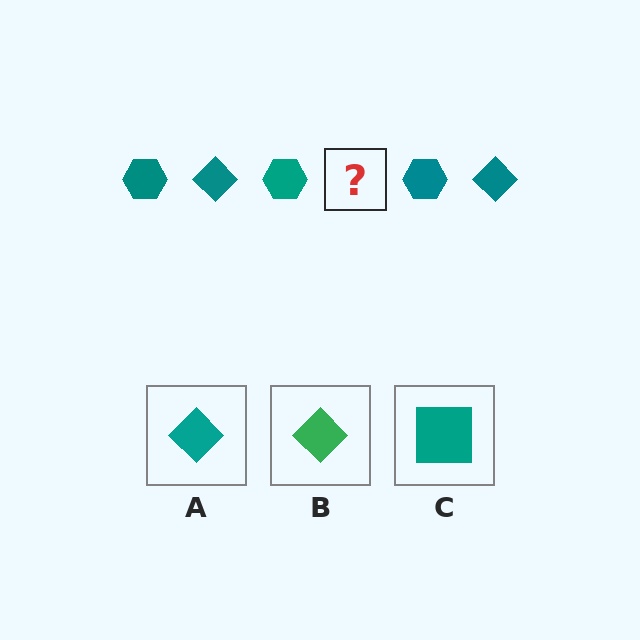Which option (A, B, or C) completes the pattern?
A.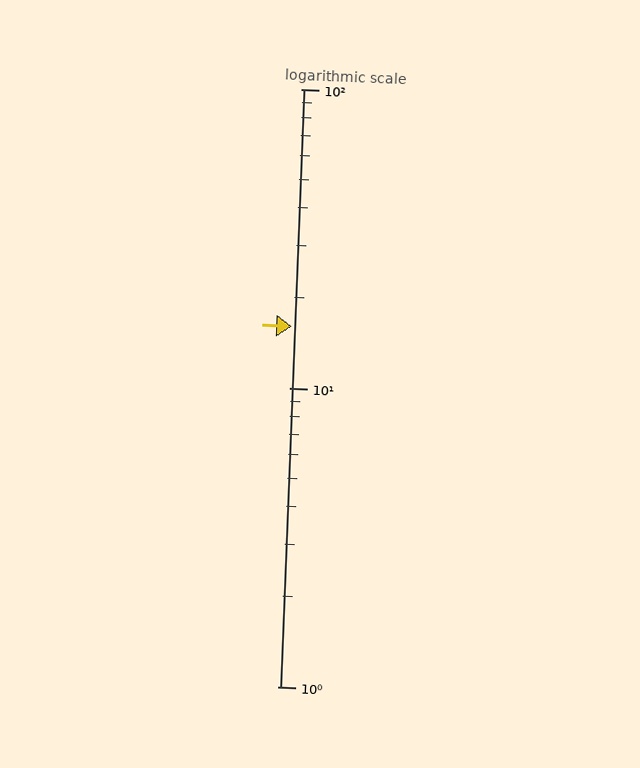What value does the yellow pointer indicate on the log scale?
The pointer indicates approximately 16.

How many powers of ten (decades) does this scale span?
The scale spans 2 decades, from 1 to 100.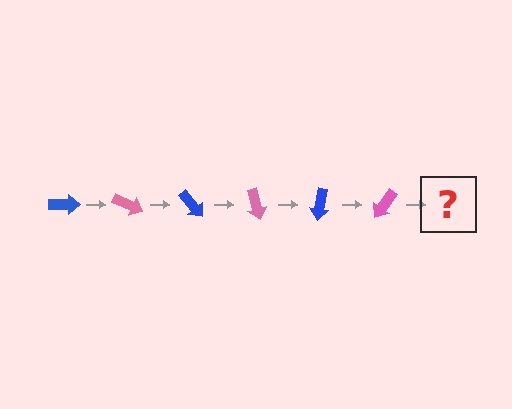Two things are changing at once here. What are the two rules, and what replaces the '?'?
The two rules are that it rotates 25 degrees each step and the color cycles through blue and pink. The '?' should be a blue arrow, rotated 150 degrees from the start.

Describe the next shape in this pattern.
It should be a blue arrow, rotated 150 degrees from the start.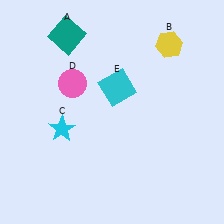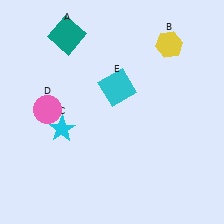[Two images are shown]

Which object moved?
The pink circle (D) moved down.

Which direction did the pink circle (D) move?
The pink circle (D) moved down.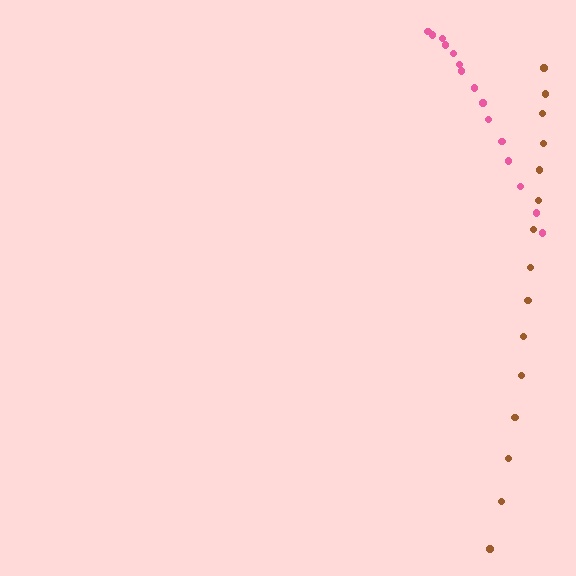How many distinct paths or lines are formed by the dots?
There are 2 distinct paths.